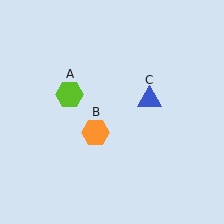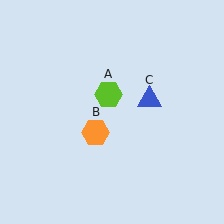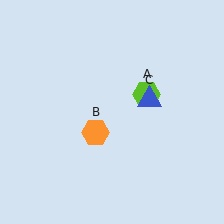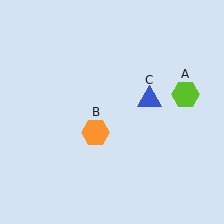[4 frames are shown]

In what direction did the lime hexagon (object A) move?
The lime hexagon (object A) moved right.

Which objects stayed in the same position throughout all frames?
Orange hexagon (object B) and blue triangle (object C) remained stationary.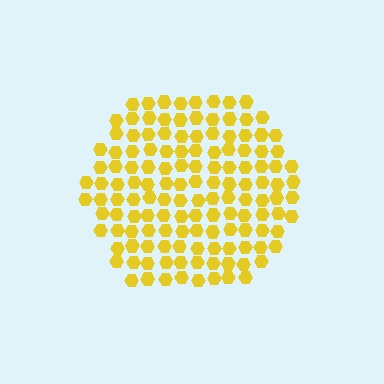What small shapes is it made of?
It is made of small hexagons.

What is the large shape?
The large shape is a hexagon.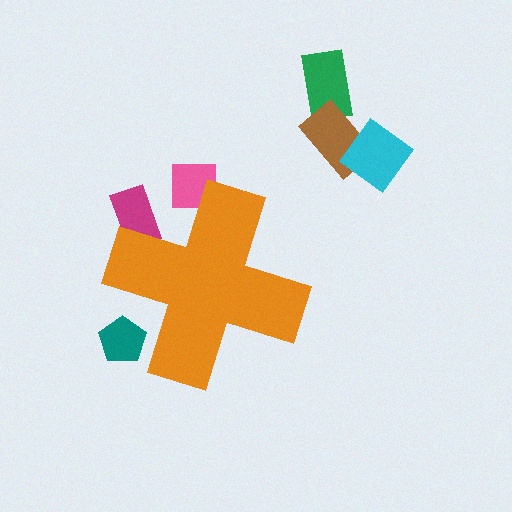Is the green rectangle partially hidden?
No, the green rectangle is fully visible.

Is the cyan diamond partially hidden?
No, the cyan diamond is fully visible.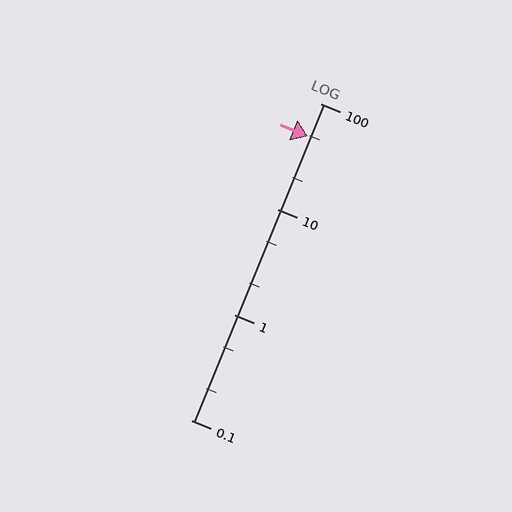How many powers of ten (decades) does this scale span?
The scale spans 3 decades, from 0.1 to 100.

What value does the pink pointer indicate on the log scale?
The pointer indicates approximately 49.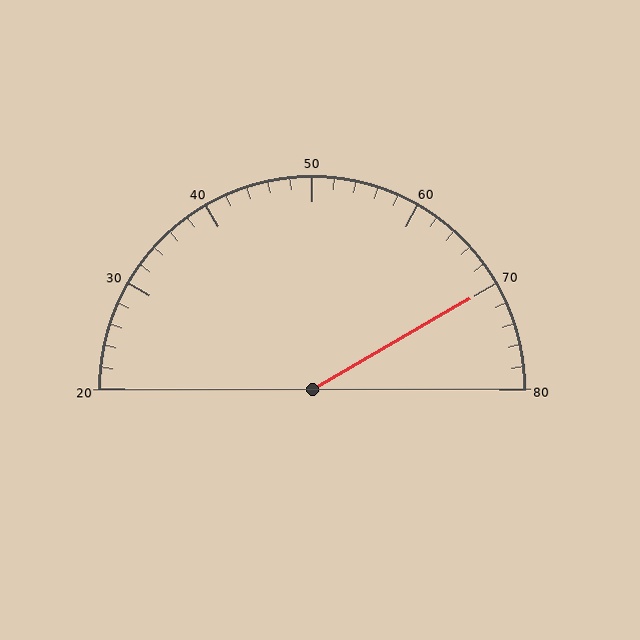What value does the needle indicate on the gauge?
The needle indicates approximately 70.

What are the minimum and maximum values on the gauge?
The gauge ranges from 20 to 80.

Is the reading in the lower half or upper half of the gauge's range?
The reading is in the upper half of the range (20 to 80).